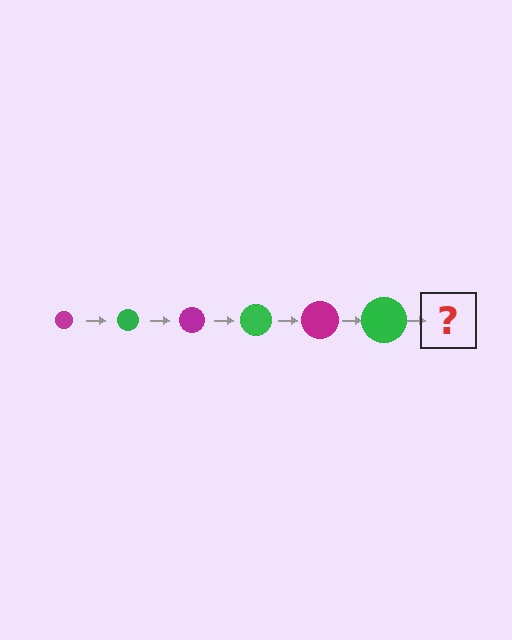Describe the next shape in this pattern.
It should be a magenta circle, larger than the previous one.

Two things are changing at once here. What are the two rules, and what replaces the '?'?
The two rules are that the circle grows larger each step and the color cycles through magenta and green. The '?' should be a magenta circle, larger than the previous one.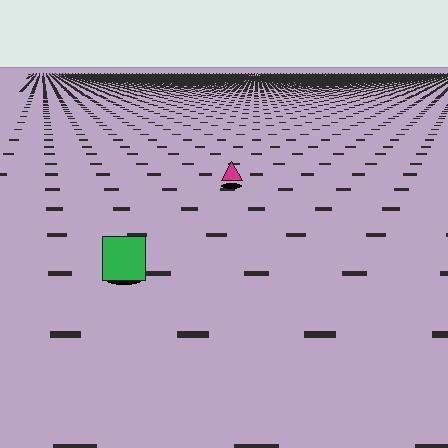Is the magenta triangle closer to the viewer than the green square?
No. The green square is closer — you can tell from the texture gradient: the ground texture is coarser near it.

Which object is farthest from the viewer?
The magenta triangle is farthest from the viewer. It appears smaller and the ground texture around it is denser.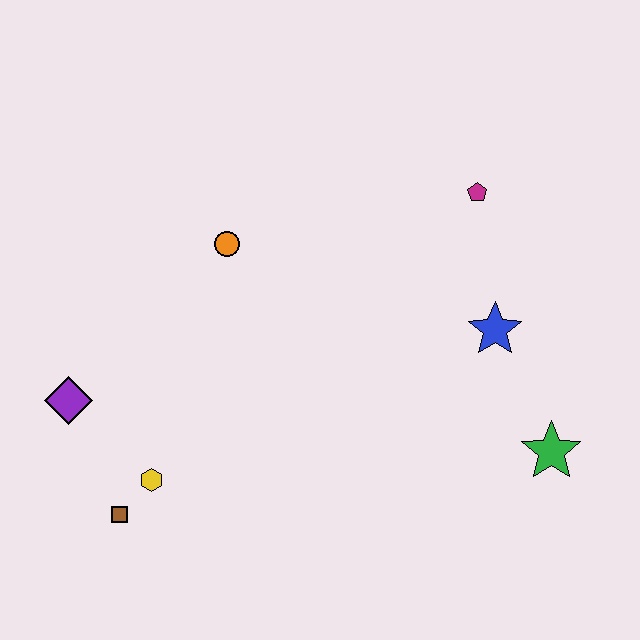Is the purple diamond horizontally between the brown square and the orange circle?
No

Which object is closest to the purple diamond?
The yellow hexagon is closest to the purple diamond.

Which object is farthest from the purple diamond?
The green star is farthest from the purple diamond.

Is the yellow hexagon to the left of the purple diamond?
No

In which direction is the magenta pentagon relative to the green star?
The magenta pentagon is above the green star.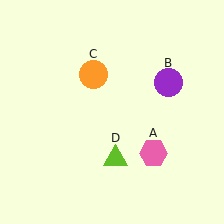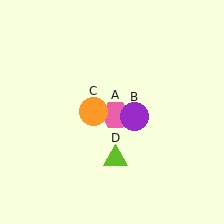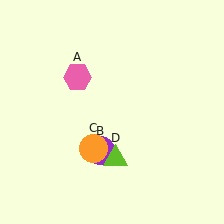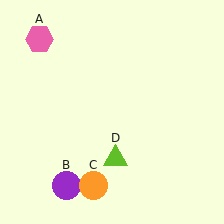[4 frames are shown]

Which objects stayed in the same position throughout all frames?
Lime triangle (object D) remained stationary.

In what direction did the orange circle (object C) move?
The orange circle (object C) moved down.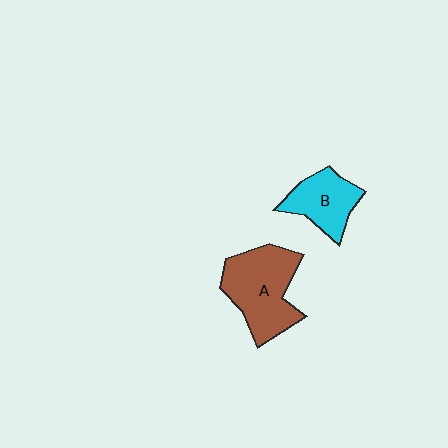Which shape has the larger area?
Shape A (brown).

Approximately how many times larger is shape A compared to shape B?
Approximately 1.6 times.